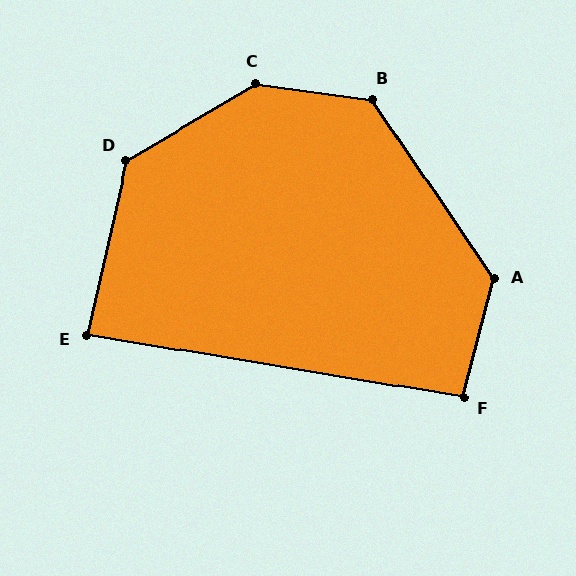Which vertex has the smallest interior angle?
E, at approximately 87 degrees.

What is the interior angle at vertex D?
Approximately 133 degrees (obtuse).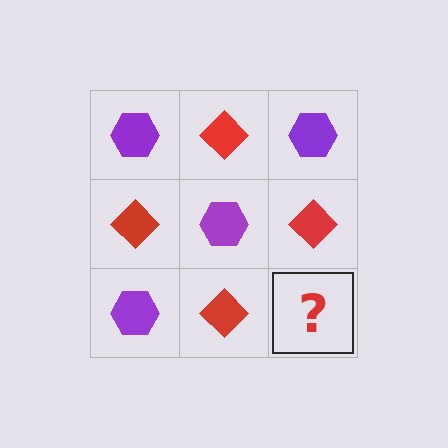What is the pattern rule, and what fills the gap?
The rule is that it alternates purple hexagon and red diamond in a checkerboard pattern. The gap should be filled with a purple hexagon.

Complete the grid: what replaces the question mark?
The question mark should be replaced with a purple hexagon.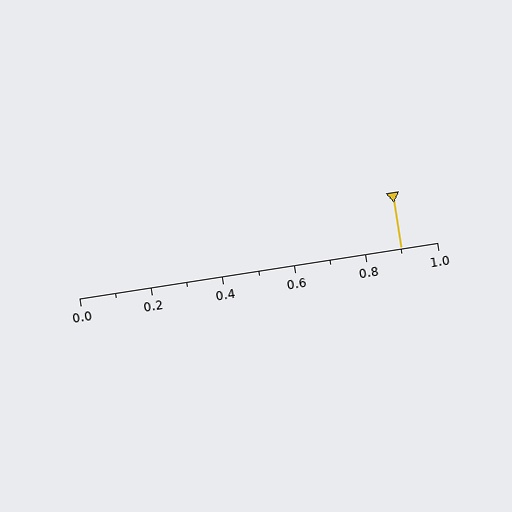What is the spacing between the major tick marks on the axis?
The major ticks are spaced 0.2 apart.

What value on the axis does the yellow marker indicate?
The marker indicates approximately 0.9.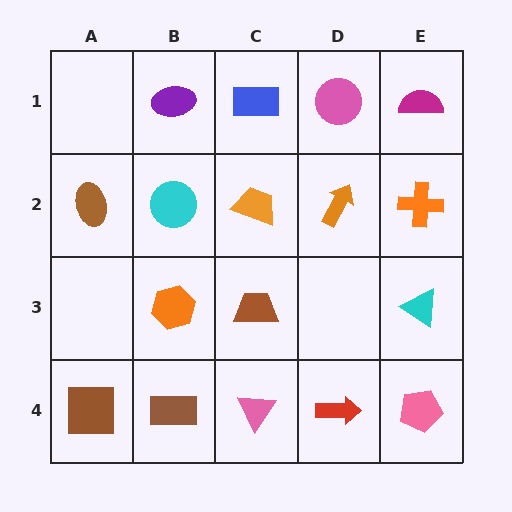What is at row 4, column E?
A pink pentagon.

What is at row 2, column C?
An orange trapezoid.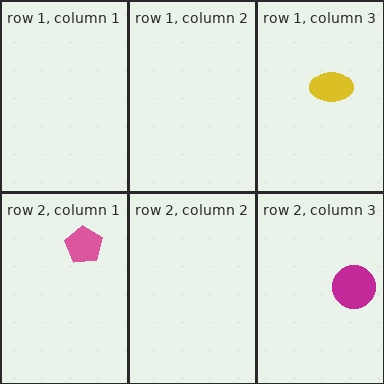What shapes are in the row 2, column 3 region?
The magenta circle.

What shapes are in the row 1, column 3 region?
The yellow ellipse.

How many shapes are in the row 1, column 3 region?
1.